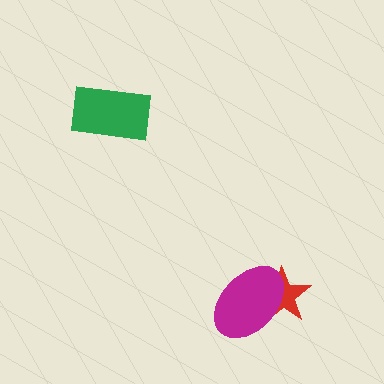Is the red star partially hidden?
Yes, it is partially covered by another shape.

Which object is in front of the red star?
The magenta ellipse is in front of the red star.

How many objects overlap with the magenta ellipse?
1 object overlaps with the magenta ellipse.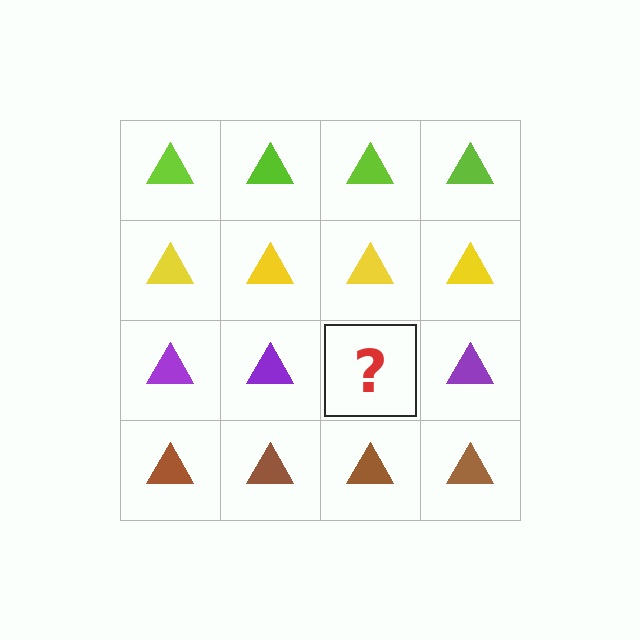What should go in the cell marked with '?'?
The missing cell should contain a purple triangle.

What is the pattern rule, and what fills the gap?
The rule is that each row has a consistent color. The gap should be filled with a purple triangle.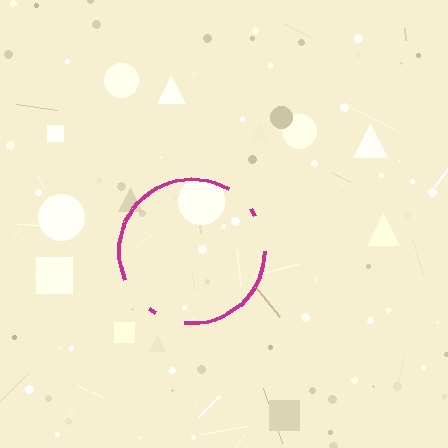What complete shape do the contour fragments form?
The contour fragments form a circle.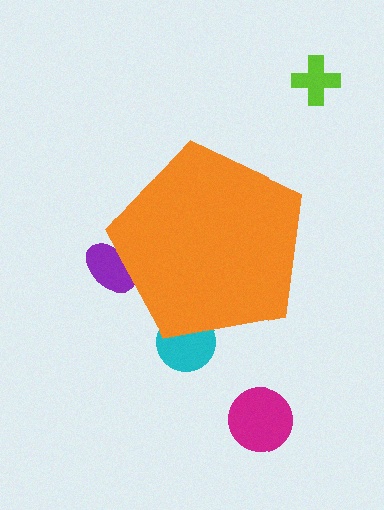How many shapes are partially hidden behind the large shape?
2 shapes are partially hidden.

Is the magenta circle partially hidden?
No, the magenta circle is fully visible.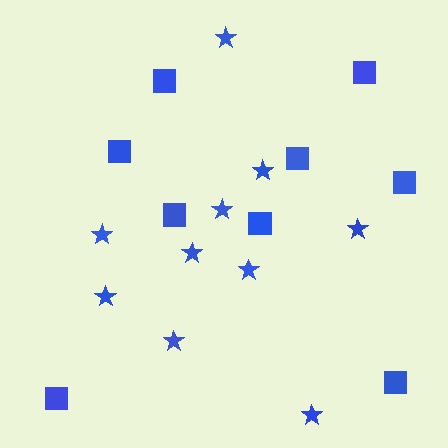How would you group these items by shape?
There are 2 groups: one group of squares (9) and one group of stars (10).